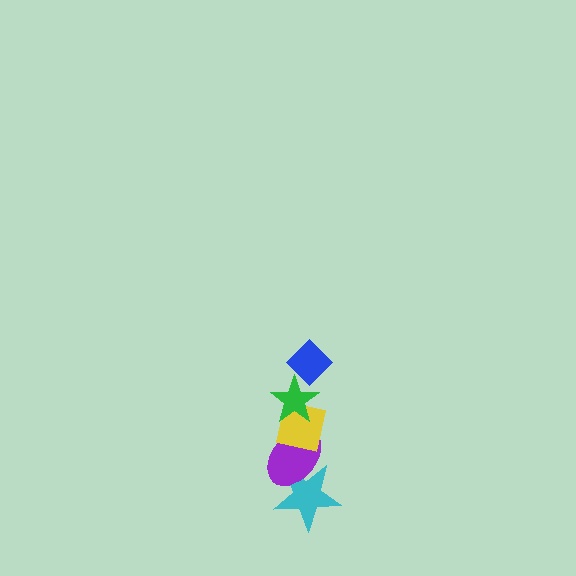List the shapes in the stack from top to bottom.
From top to bottom: the blue diamond, the green star, the yellow square, the purple ellipse, the cyan star.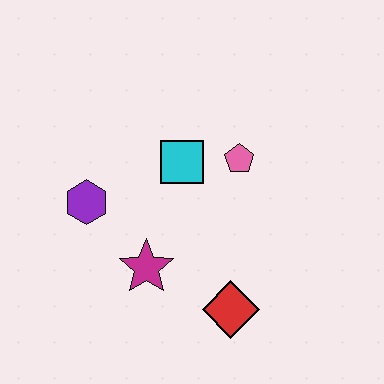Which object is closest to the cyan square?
The pink pentagon is closest to the cyan square.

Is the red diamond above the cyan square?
No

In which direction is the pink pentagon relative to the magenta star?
The pink pentagon is above the magenta star.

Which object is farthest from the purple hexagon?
The red diamond is farthest from the purple hexagon.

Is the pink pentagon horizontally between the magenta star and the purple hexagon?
No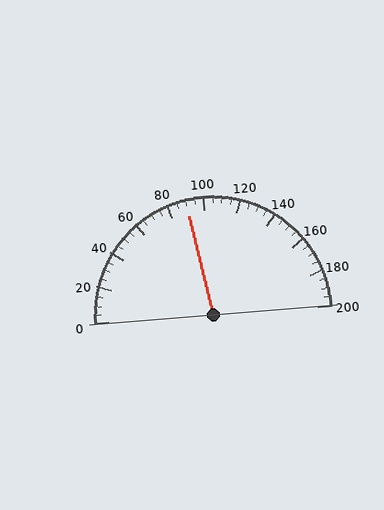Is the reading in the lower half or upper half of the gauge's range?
The reading is in the lower half of the range (0 to 200).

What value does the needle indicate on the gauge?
The needle indicates approximately 90.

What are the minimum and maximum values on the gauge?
The gauge ranges from 0 to 200.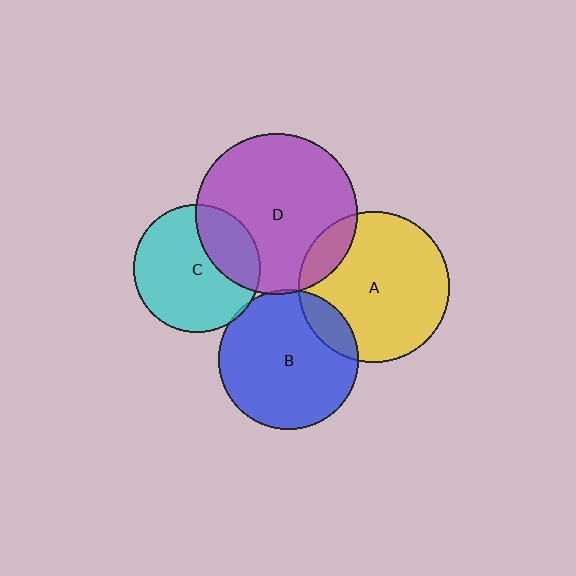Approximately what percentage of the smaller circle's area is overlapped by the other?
Approximately 5%.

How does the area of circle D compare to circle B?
Approximately 1.3 times.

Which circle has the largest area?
Circle D (purple).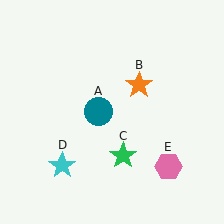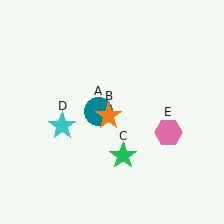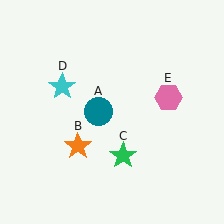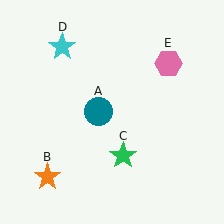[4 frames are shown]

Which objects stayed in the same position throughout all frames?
Teal circle (object A) and green star (object C) remained stationary.